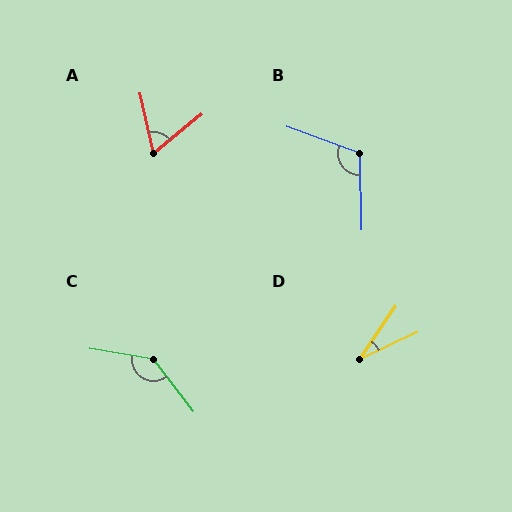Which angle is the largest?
C, at approximately 137 degrees.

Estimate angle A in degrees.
Approximately 63 degrees.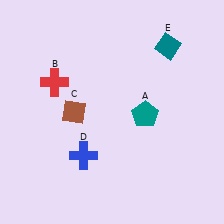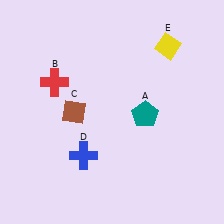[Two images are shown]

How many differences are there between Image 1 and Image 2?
There is 1 difference between the two images.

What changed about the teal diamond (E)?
In Image 1, E is teal. In Image 2, it changed to yellow.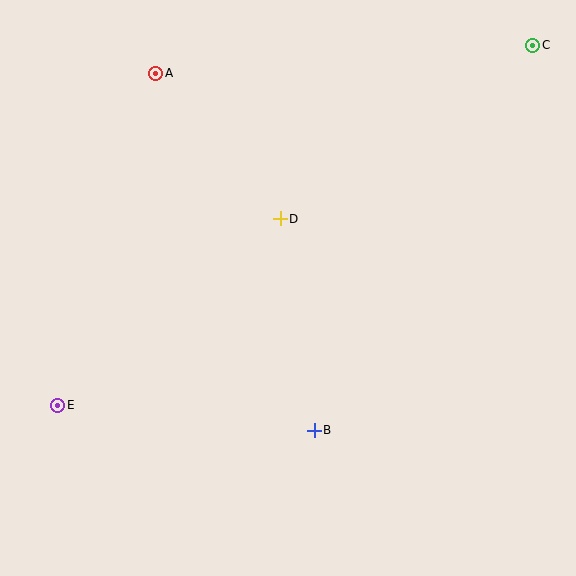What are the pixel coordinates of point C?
Point C is at (533, 45).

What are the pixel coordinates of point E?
Point E is at (58, 405).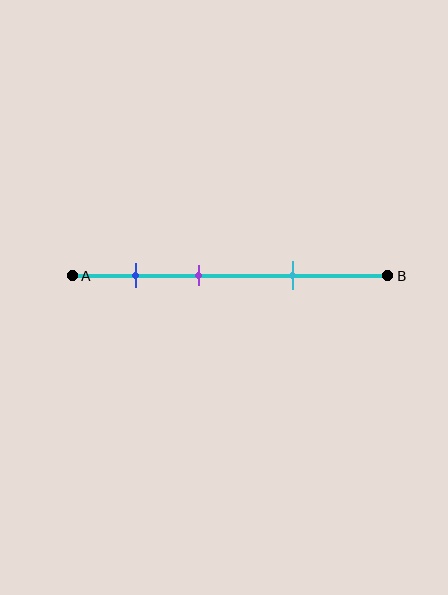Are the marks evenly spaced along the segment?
Yes, the marks are approximately evenly spaced.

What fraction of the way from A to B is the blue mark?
The blue mark is approximately 20% (0.2) of the way from A to B.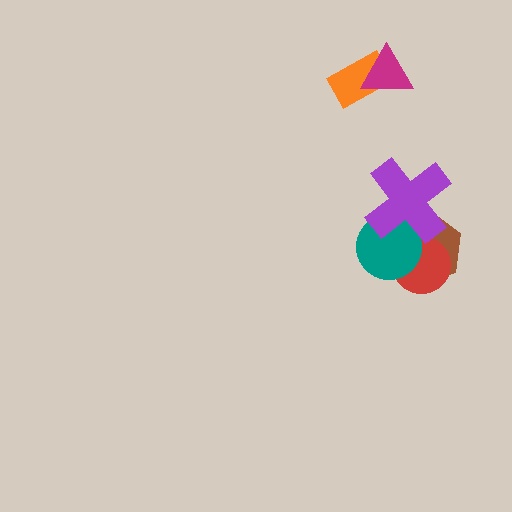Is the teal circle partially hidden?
Yes, it is partially covered by another shape.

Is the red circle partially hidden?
Yes, it is partially covered by another shape.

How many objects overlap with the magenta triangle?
1 object overlaps with the magenta triangle.